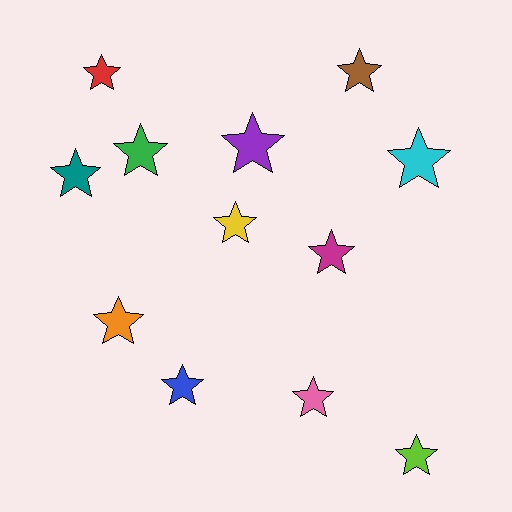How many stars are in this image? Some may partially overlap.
There are 12 stars.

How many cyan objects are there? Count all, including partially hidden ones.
There is 1 cyan object.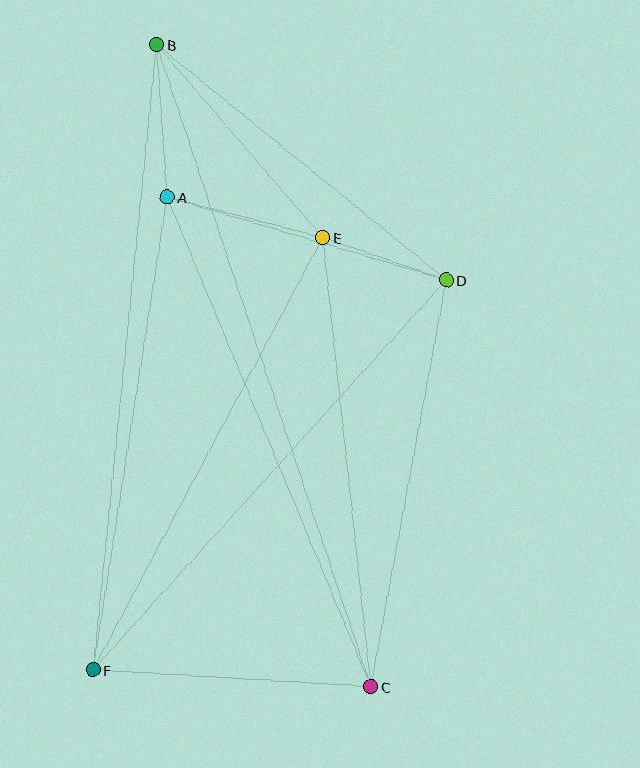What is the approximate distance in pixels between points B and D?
The distance between B and D is approximately 373 pixels.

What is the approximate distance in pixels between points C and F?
The distance between C and F is approximately 279 pixels.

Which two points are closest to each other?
Points D and E are closest to each other.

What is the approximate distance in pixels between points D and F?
The distance between D and F is approximately 526 pixels.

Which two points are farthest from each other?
Points B and C are farthest from each other.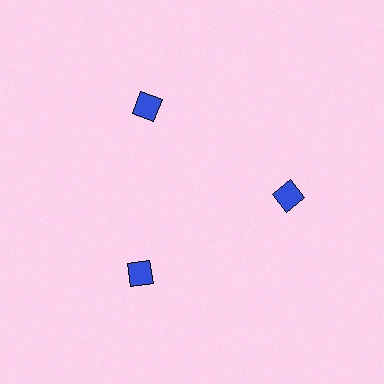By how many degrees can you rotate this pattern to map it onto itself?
The pattern maps onto itself every 120 degrees of rotation.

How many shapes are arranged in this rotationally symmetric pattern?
There are 3 shapes, arranged in 3 groups of 1.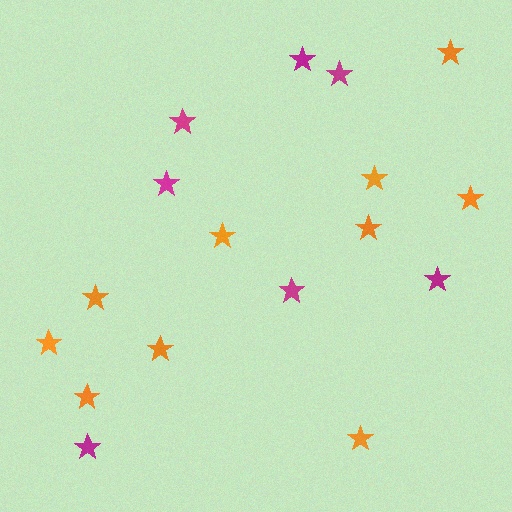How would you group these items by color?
There are 2 groups: one group of orange stars (10) and one group of magenta stars (7).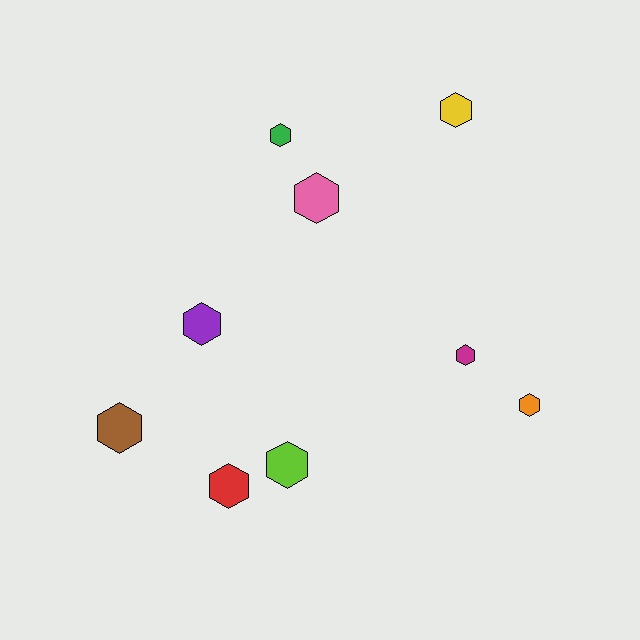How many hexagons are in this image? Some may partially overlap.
There are 9 hexagons.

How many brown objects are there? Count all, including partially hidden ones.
There is 1 brown object.